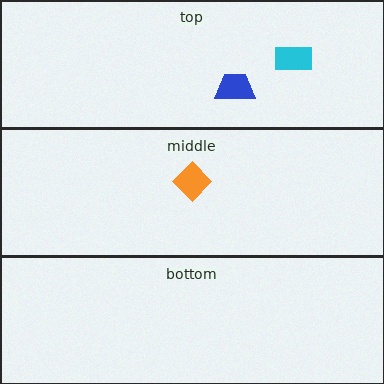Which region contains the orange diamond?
The middle region.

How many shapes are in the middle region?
1.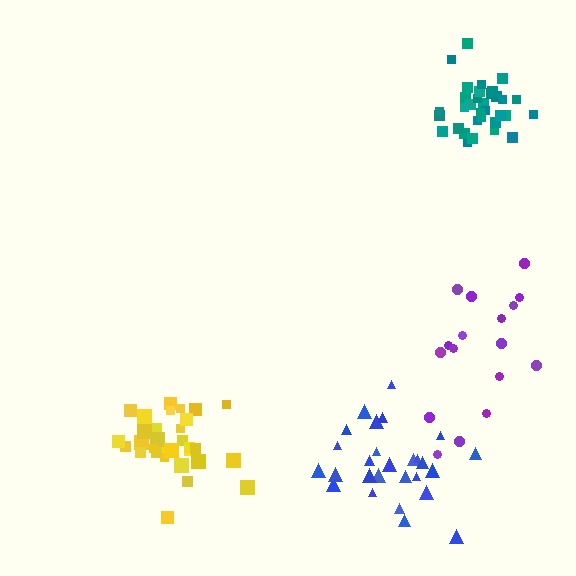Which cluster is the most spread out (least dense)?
Purple.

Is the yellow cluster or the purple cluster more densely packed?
Yellow.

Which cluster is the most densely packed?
Teal.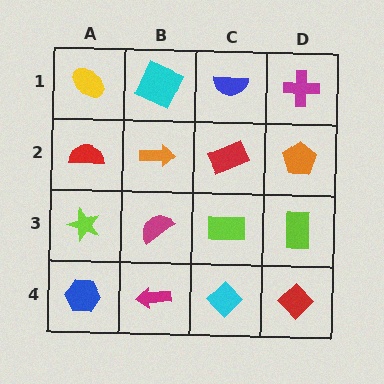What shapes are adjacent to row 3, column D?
An orange pentagon (row 2, column D), a red diamond (row 4, column D), a lime rectangle (row 3, column C).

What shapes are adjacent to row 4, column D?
A lime rectangle (row 3, column D), a cyan diamond (row 4, column C).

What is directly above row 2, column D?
A magenta cross.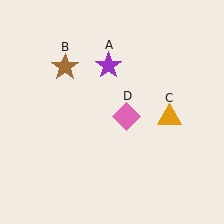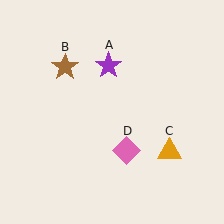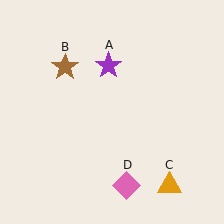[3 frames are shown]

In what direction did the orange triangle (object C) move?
The orange triangle (object C) moved down.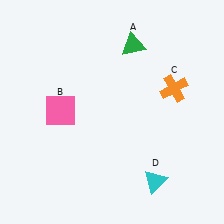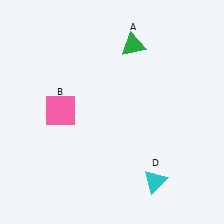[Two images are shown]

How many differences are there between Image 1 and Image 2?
There is 1 difference between the two images.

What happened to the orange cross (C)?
The orange cross (C) was removed in Image 2. It was in the top-right area of Image 1.